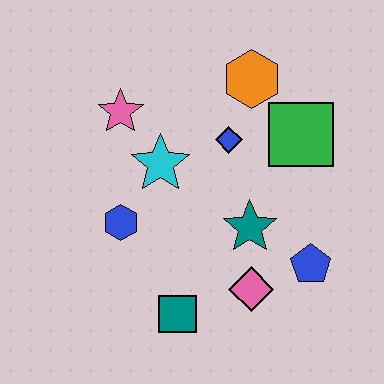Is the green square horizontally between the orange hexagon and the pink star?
No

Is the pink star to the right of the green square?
No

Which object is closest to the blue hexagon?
The cyan star is closest to the blue hexagon.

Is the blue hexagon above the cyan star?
No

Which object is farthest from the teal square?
The orange hexagon is farthest from the teal square.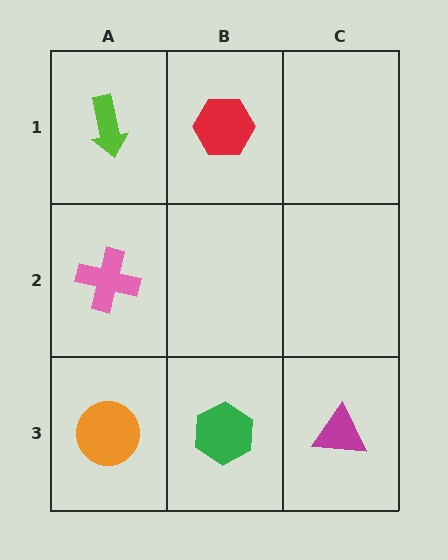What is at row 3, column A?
An orange circle.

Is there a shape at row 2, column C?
No, that cell is empty.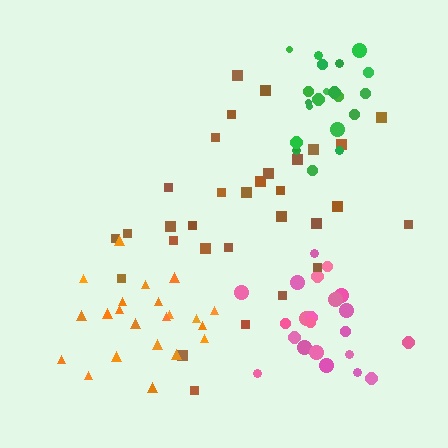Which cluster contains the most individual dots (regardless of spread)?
Brown (31).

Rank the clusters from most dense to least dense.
green, pink, orange, brown.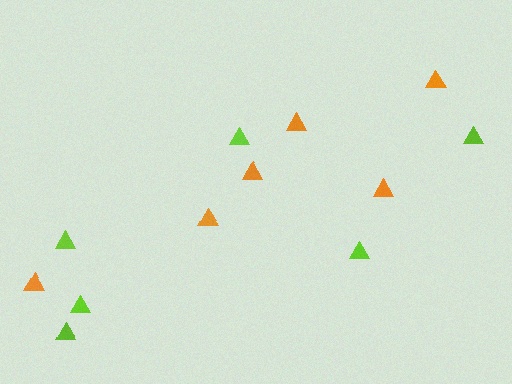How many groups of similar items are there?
There are 2 groups: one group of orange triangles (6) and one group of lime triangles (6).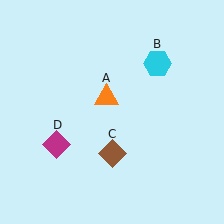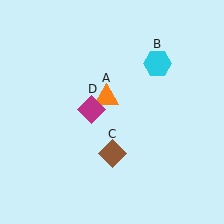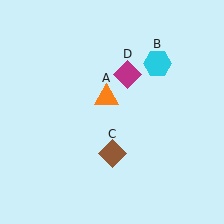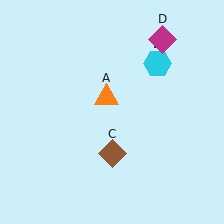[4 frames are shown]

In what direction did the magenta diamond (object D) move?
The magenta diamond (object D) moved up and to the right.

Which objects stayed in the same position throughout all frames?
Orange triangle (object A) and cyan hexagon (object B) and brown diamond (object C) remained stationary.